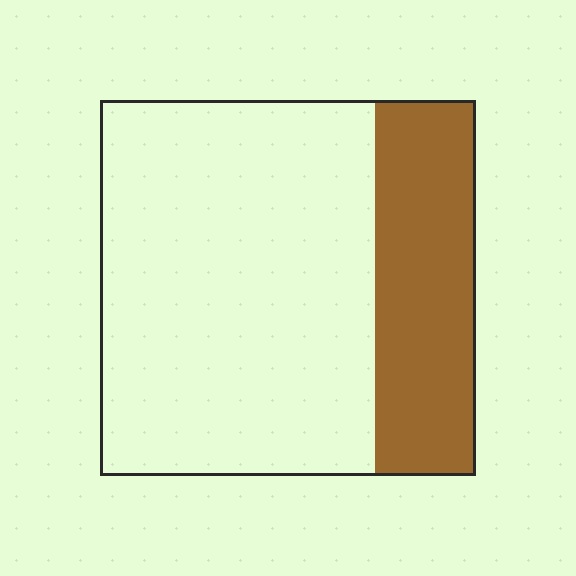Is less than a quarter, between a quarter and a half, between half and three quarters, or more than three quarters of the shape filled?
Between a quarter and a half.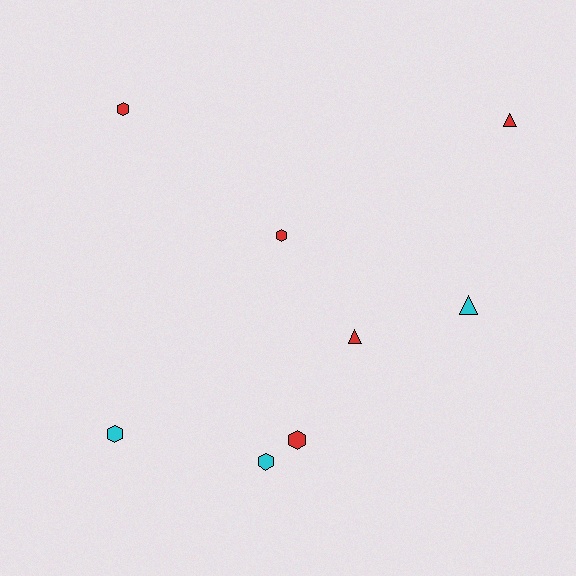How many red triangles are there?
There are 2 red triangles.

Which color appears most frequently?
Red, with 5 objects.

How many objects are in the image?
There are 8 objects.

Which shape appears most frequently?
Hexagon, with 5 objects.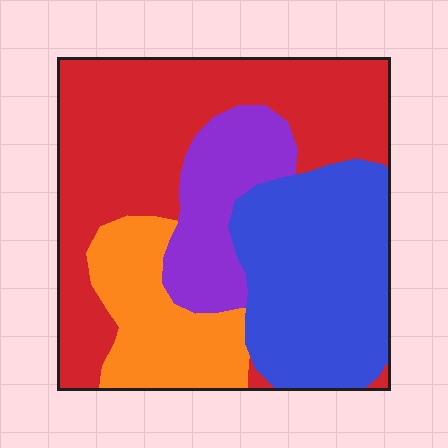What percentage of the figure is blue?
Blue covers about 30% of the figure.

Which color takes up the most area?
Red, at roughly 40%.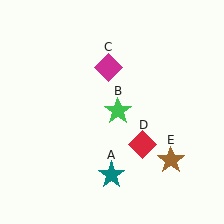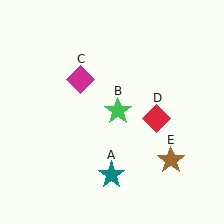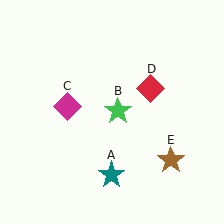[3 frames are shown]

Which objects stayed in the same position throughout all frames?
Teal star (object A) and green star (object B) and brown star (object E) remained stationary.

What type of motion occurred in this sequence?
The magenta diamond (object C), red diamond (object D) rotated counterclockwise around the center of the scene.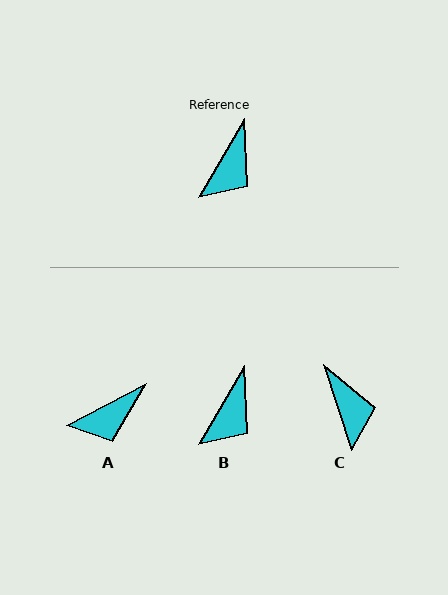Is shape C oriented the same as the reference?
No, it is off by about 48 degrees.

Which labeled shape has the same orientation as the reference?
B.